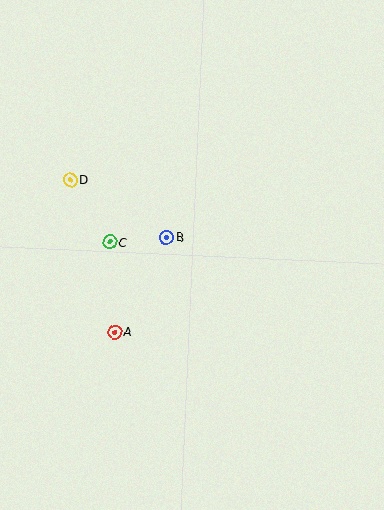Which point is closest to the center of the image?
Point B at (167, 237) is closest to the center.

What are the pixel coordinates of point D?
Point D is at (70, 180).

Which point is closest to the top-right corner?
Point B is closest to the top-right corner.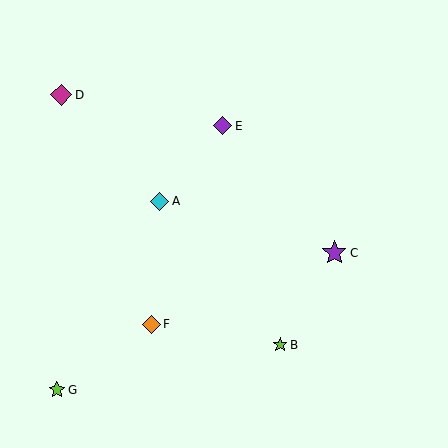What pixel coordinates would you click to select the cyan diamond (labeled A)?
Click at (160, 201) to select the cyan diamond A.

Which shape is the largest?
The purple star (labeled C) is the largest.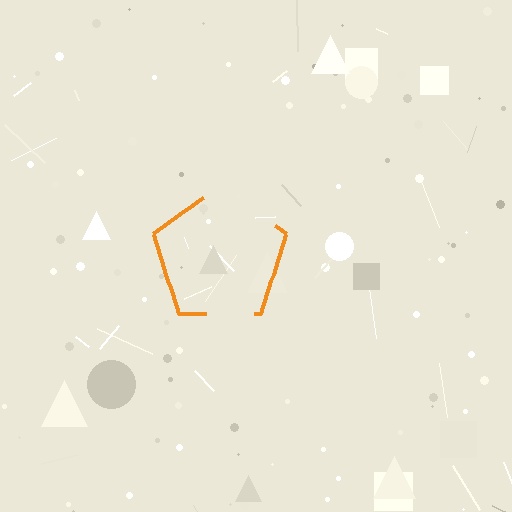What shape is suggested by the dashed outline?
The dashed outline suggests a pentagon.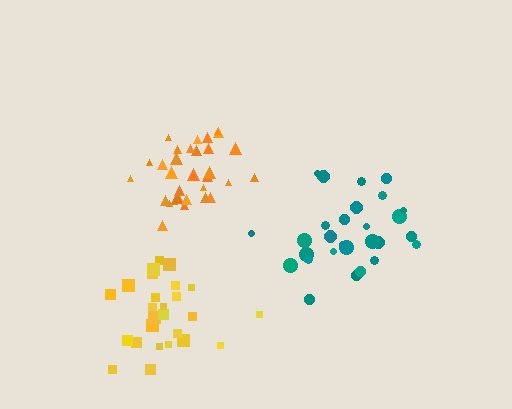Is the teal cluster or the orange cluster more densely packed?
Orange.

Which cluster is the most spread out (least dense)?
Teal.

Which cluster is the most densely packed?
Orange.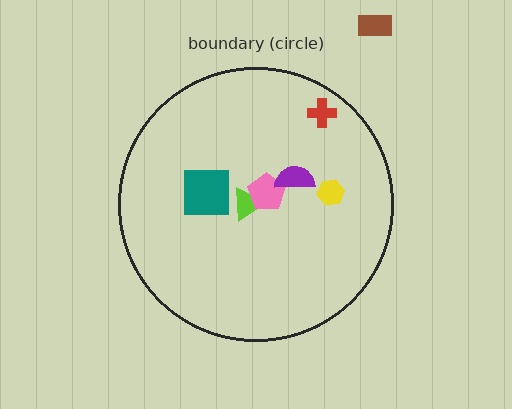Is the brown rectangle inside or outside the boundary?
Outside.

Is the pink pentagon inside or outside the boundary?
Inside.